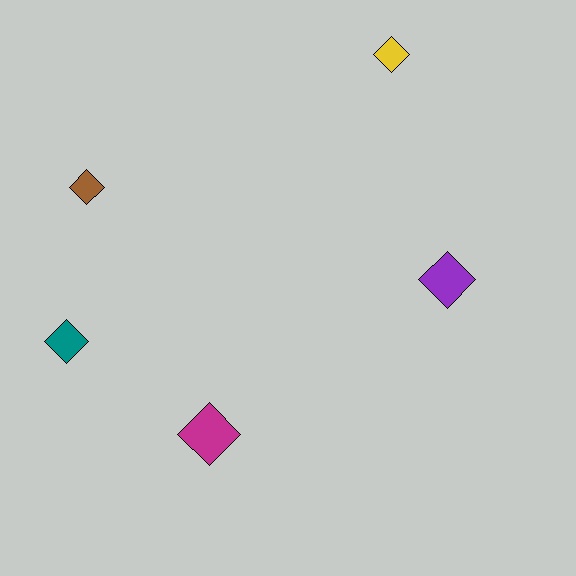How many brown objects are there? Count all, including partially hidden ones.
There is 1 brown object.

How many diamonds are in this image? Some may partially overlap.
There are 5 diamonds.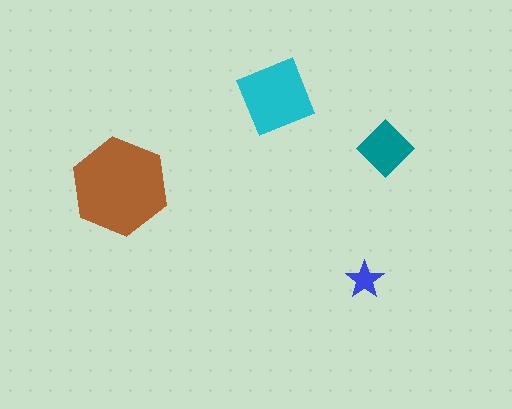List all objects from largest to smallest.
The brown hexagon, the cyan square, the teal diamond, the blue star.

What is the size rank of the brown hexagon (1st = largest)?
1st.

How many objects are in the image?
There are 4 objects in the image.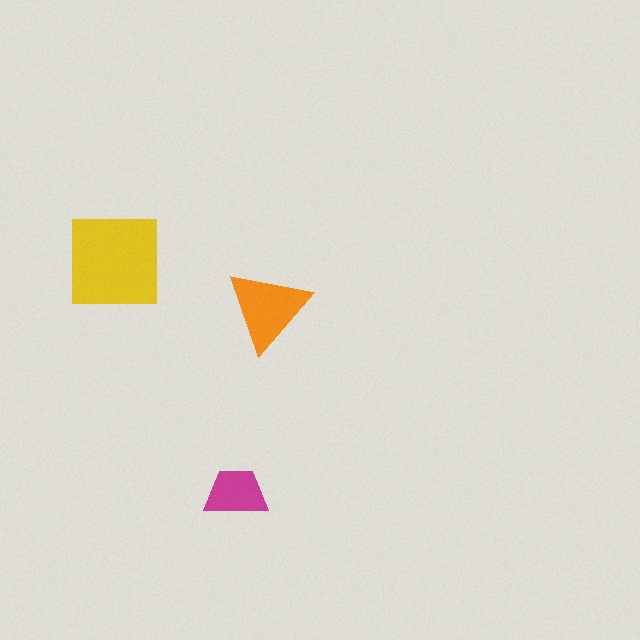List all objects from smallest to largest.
The magenta trapezoid, the orange triangle, the yellow square.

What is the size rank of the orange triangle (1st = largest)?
2nd.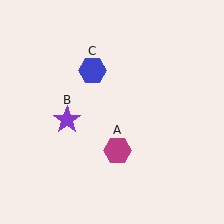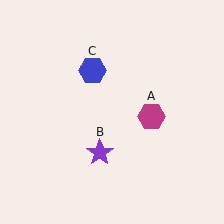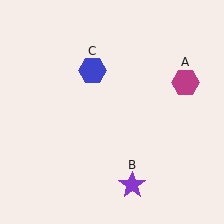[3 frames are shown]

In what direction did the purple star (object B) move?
The purple star (object B) moved down and to the right.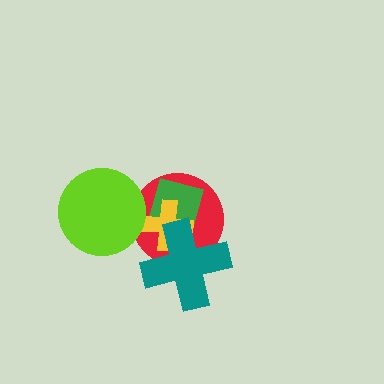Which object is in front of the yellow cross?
The teal cross is in front of the yellow cross.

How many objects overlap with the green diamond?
3 objects overlap with the green diamond.